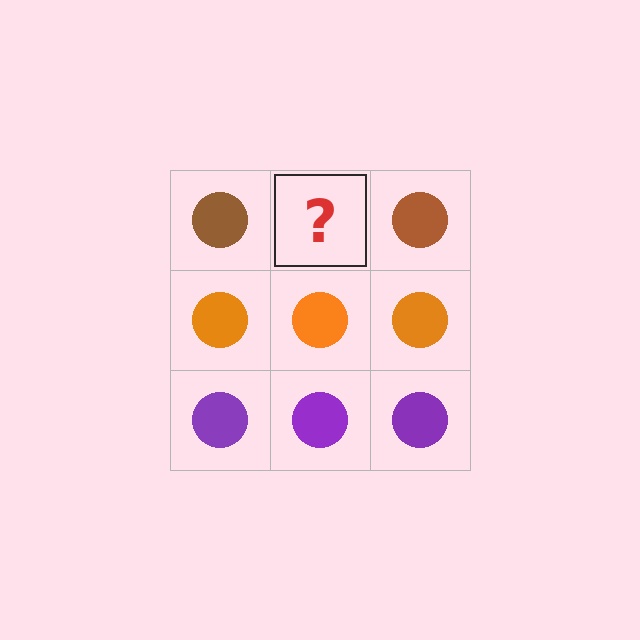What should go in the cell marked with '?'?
The missing cell should contain a brown circle.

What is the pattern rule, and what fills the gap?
The rule is that each row has a consistent color. The gap should be filled with a brown circle.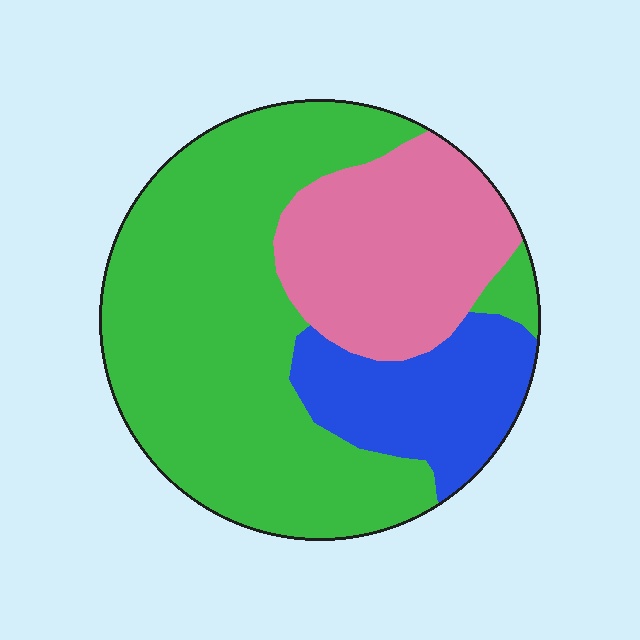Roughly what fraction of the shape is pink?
Pink covers about 25% of the shape.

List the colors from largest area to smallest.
From largest to smallest: green, pink, blue.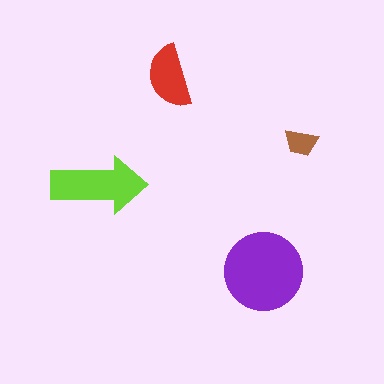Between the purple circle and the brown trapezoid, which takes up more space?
The purple circle.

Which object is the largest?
The purple circle.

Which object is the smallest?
The brown trapezoid.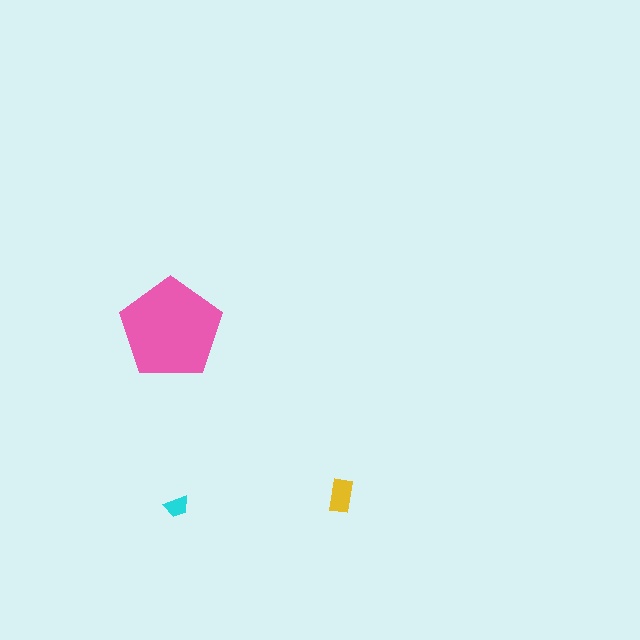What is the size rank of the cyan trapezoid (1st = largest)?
3rd.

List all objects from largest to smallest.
The pink pentagon, the yellow rectangle, the cyan trapezoid.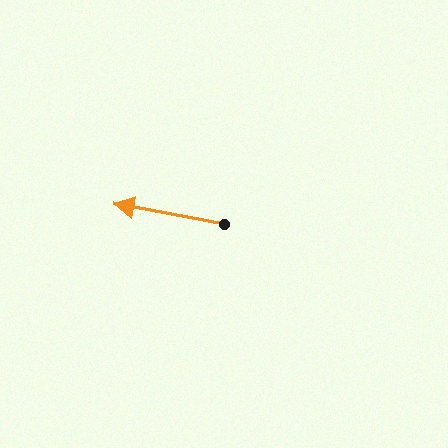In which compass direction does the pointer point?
West.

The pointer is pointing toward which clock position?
Roughly 9 o'clock.